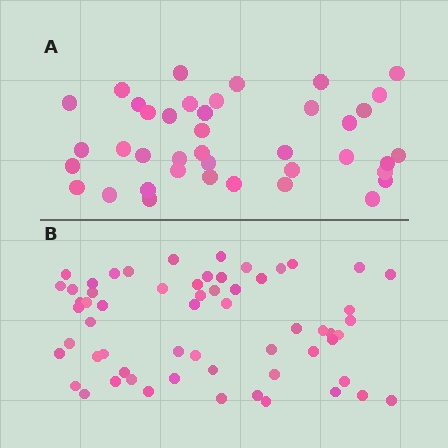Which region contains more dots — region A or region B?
Region B (the bottom region) has more dots.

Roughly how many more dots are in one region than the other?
Region B has approximately 20 more dots than region A.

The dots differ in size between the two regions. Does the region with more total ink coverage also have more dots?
No. Region A has more total ink coverage because its dots are larger, but region B actually contains more individual dots. Total area can be misleading — the number of items is what matters here.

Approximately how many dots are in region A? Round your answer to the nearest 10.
About 40 dots.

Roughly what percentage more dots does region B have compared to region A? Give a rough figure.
About 50% more.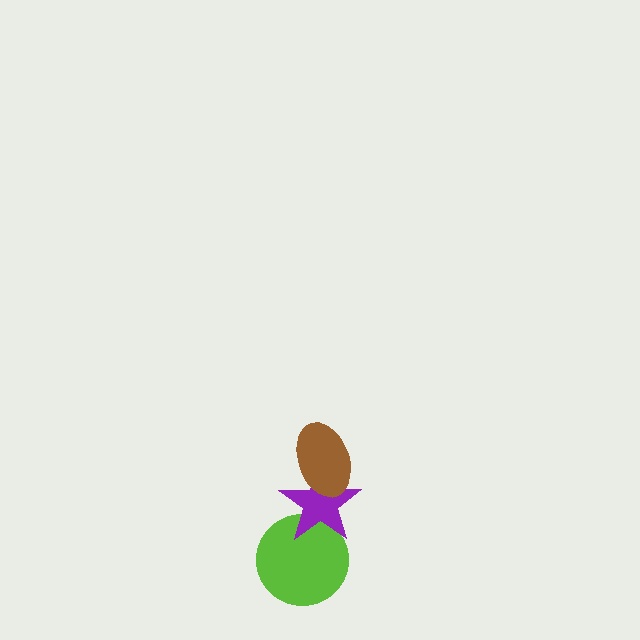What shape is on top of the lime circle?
The purple star is on top of the lime circle.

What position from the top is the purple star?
The purple star is 2nd from the top.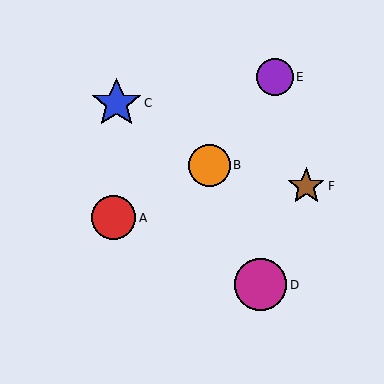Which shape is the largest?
The magenta circle (labeled D) is the largest.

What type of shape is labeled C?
Shape C is a blue star.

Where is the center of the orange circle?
The center of the orange circle is at (209, 165).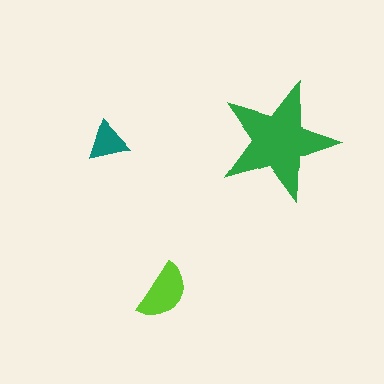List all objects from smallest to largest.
The teal triangle, the lime semicircle, the green star.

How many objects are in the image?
There are 3 objects in the image.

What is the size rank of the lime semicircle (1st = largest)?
2nd.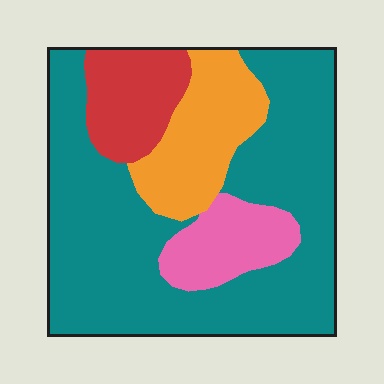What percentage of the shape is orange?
Orange covers about 15% of the shape.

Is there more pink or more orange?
Orange.